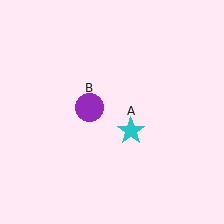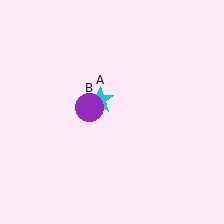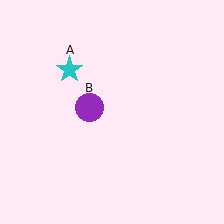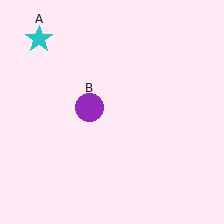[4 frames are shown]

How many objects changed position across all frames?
1 object changed position: cyan star (object A).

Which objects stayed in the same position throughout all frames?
Purple circle (object B) remained stationary.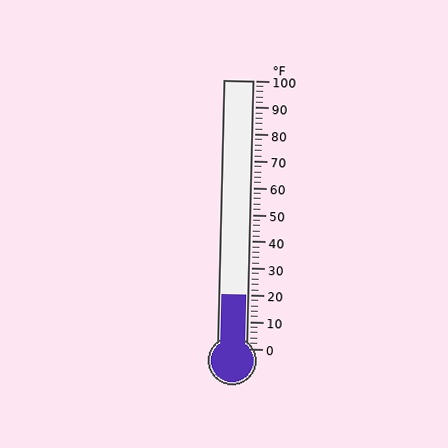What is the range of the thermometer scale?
The thermometer scale ranges from 0°F to 100°F.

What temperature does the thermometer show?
The thermometer shows approximately 20°F.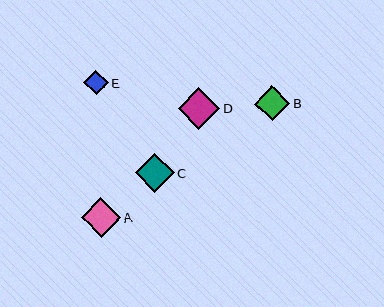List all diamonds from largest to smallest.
From largest to smallest: D, A, C, B, E.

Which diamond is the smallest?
Diamond E is the smallest with a size of approximately 25 pixels.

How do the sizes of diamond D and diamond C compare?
Diamond D and diamond C are approximately the same size.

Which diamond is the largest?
Diamond D is the largest with a size of approximately 42 pixels.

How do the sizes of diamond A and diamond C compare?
Diamond A and diamond C are approximately the same size.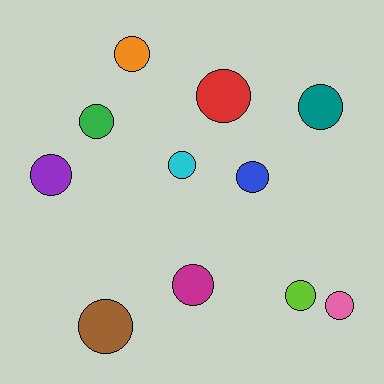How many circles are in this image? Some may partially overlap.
There are 11 circles.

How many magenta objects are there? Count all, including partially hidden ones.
There is 1 magenta object.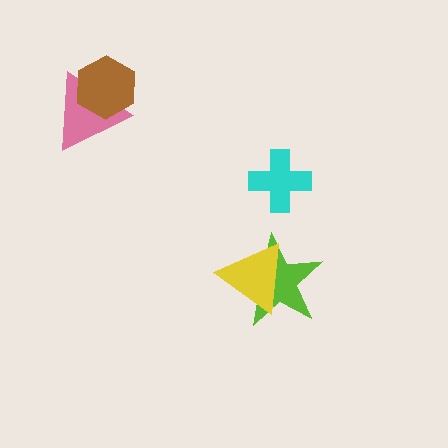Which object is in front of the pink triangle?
The brown hexagon is in front of the pink triangle.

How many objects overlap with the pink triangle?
1 object overlaps with the pink triangle.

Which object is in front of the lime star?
The yellow triangle is in front of the lime star.